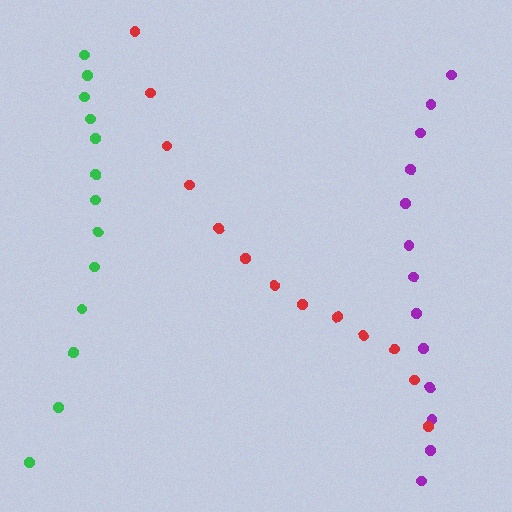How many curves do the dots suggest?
There are 3 distinct paths.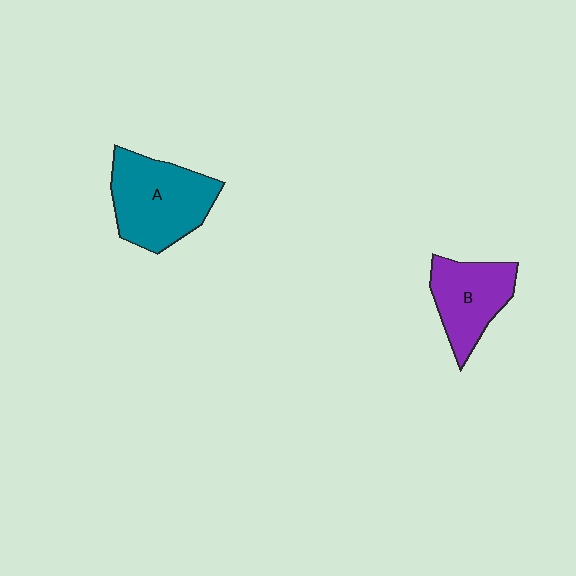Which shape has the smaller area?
Shape B (purple).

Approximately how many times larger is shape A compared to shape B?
Approximately 1.4 times.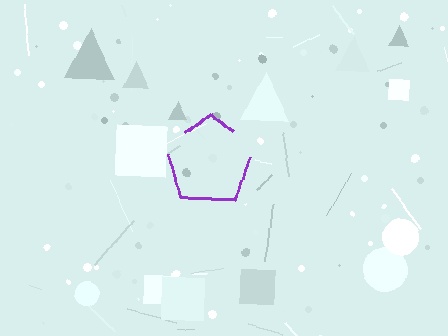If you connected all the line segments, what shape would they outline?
They would outline a pentagon.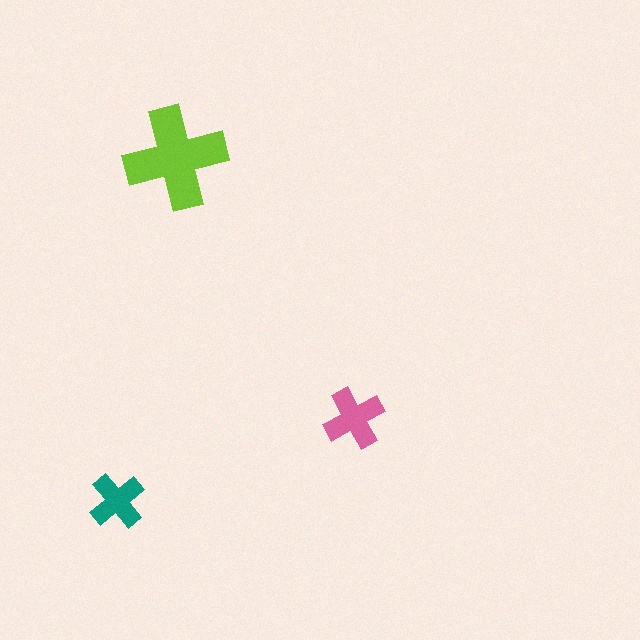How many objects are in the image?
There are 3 objects in the image.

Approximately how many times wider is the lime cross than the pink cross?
About 1.5 times wider.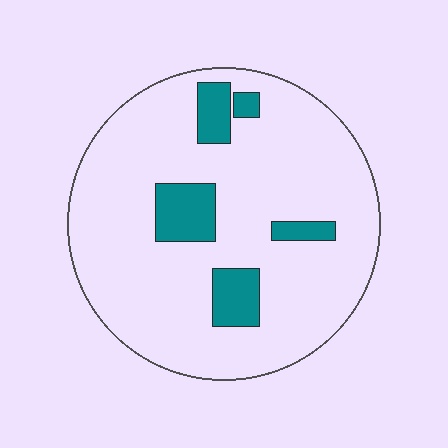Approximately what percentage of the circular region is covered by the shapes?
Approximately 15%.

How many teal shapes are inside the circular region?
5.